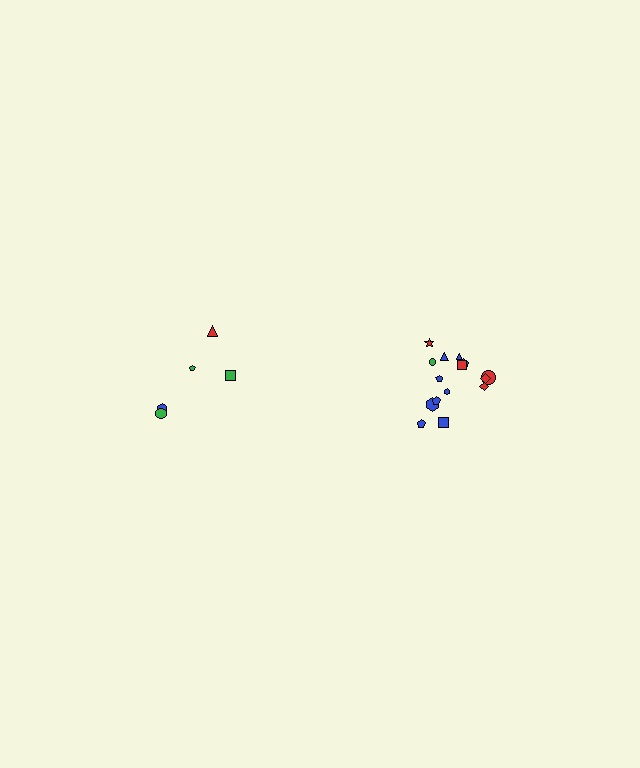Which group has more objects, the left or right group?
The right group.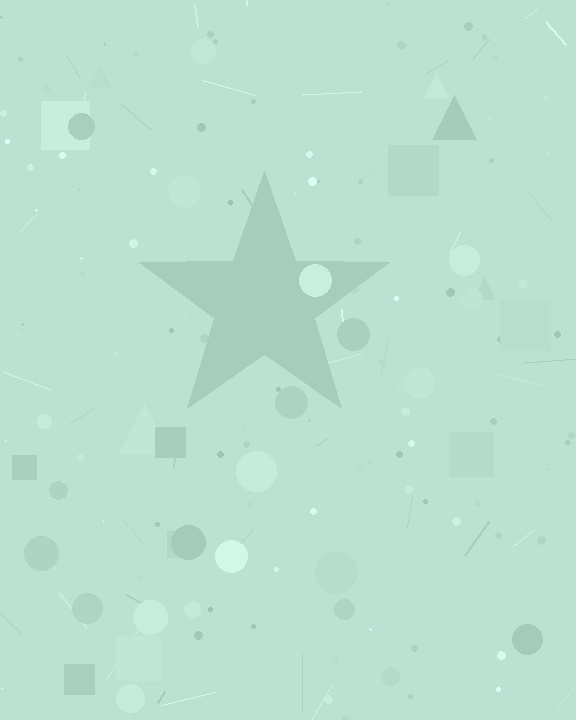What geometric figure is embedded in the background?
A star is embedded in the background.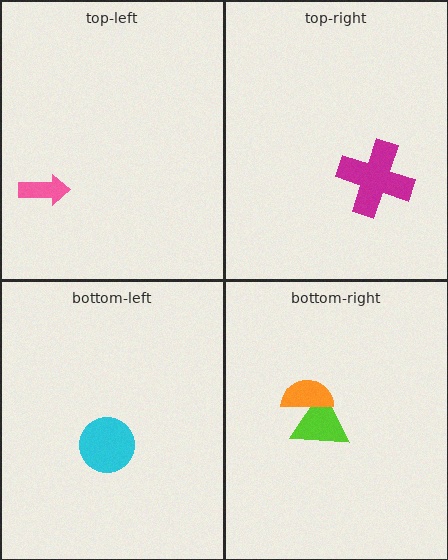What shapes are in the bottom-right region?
The lime triangle, the orange semicircle.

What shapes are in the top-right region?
The magenta cross.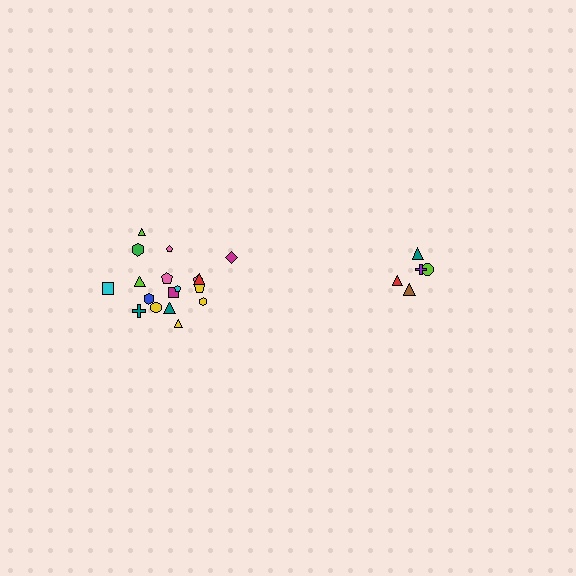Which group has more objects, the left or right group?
The left group.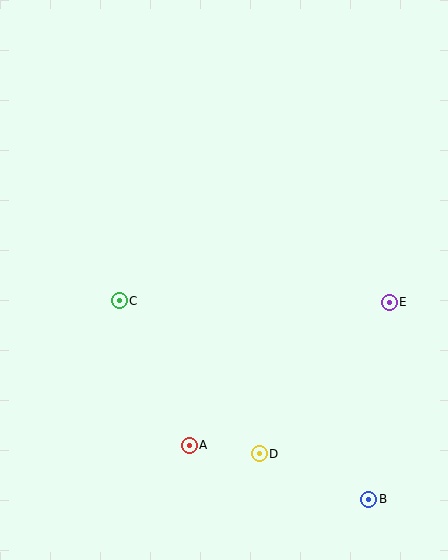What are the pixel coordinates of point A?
Point A is at (189, 445).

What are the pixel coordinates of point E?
Point E is at (389, 302).